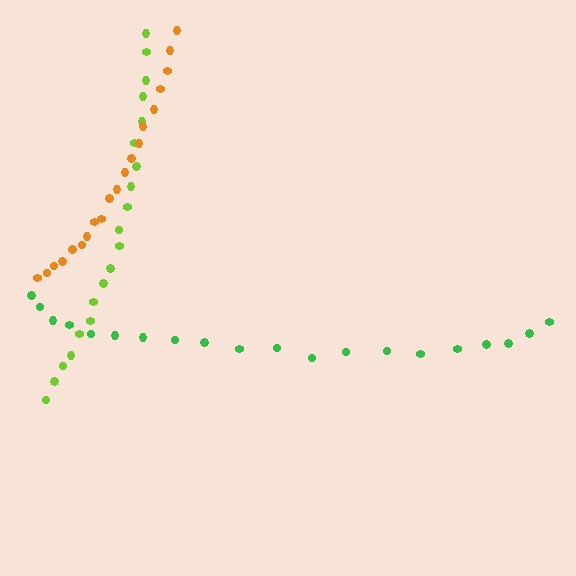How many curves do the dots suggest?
There are 3 distinct paths.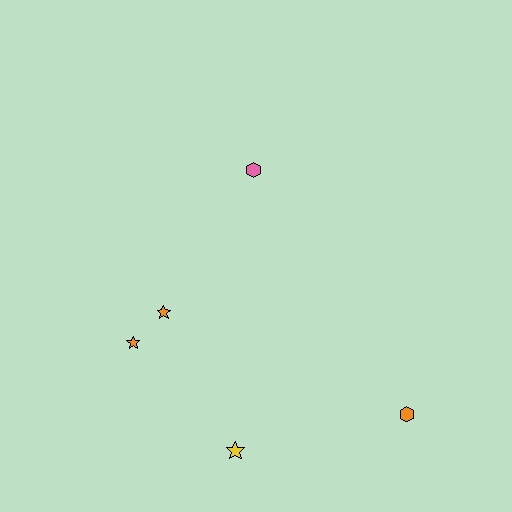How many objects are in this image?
There are 5 objects.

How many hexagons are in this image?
There are 2 hexagons.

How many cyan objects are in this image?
There are no cyan objects.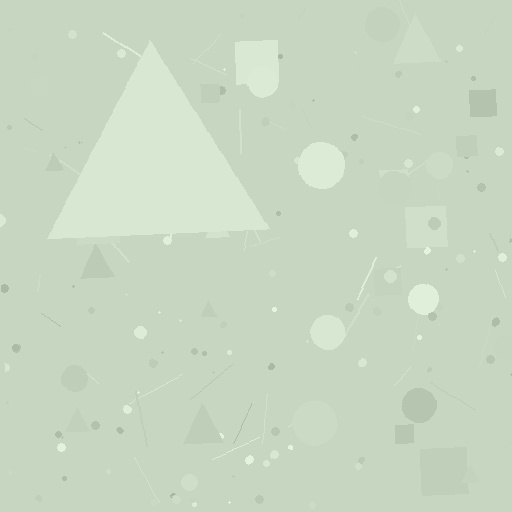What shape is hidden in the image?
A triangle is hidden in the image.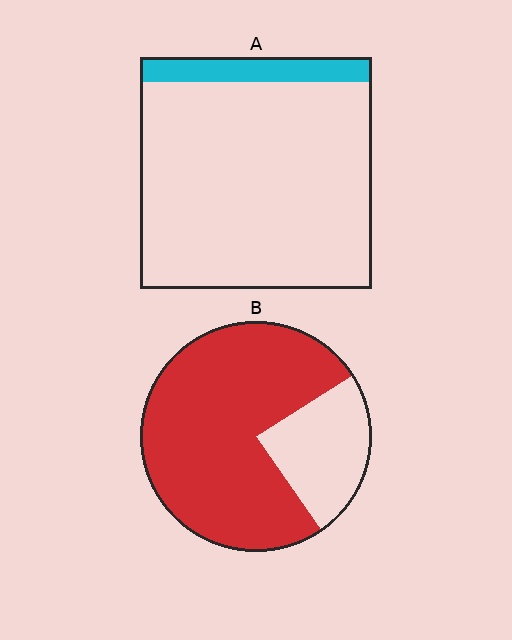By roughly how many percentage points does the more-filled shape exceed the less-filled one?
By roughly 65 percentage points (B over A).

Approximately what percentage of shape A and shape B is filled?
A is approximately 10% and B is approximately 75%.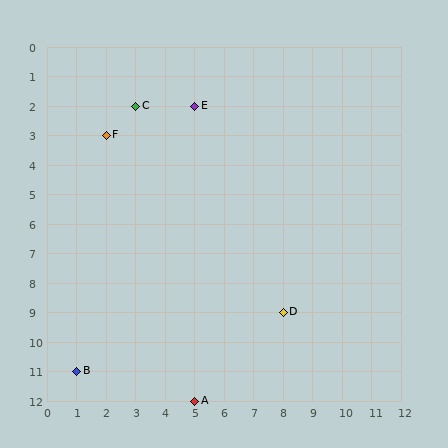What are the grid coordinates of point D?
Point D is at grid coordinates (8, 9).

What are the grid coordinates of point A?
Point A is at grid coordinates (5, 12).